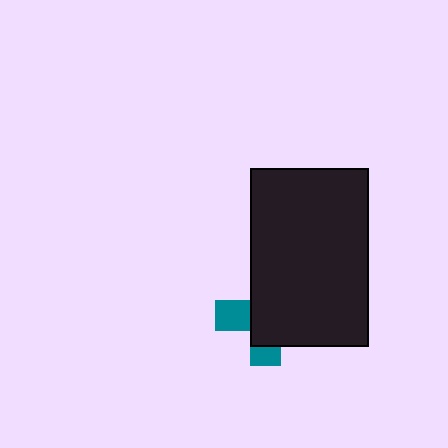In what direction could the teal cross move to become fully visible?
The teal cross could move left. That would shift it out from behind the black rectangle entirely.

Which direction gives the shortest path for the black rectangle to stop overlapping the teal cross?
Moving right gives the shortest separation.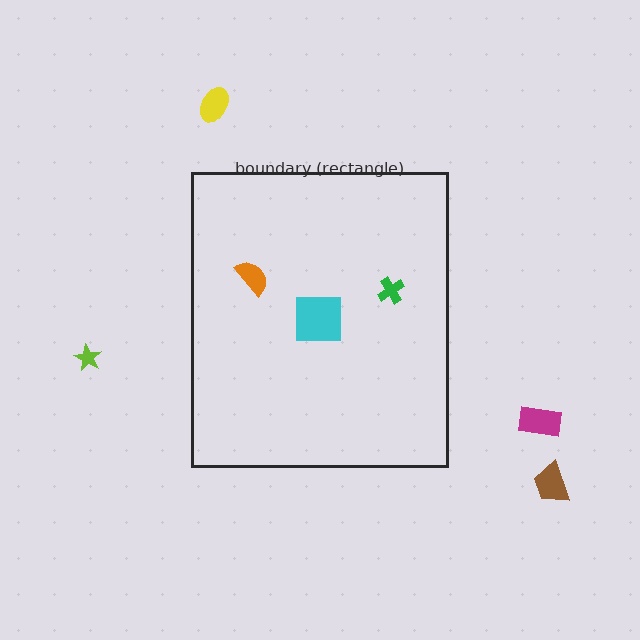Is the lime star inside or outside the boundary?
Outside.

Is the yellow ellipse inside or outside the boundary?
Outside.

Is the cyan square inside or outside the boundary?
Inside.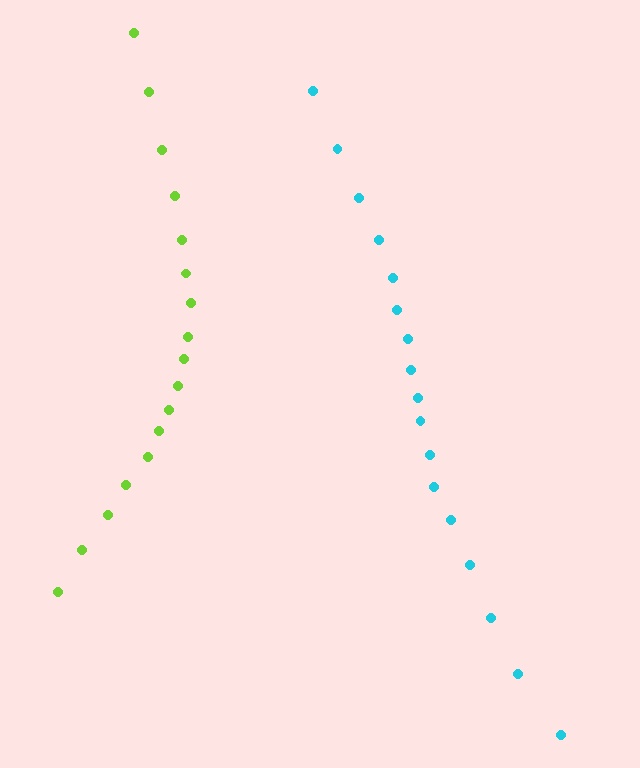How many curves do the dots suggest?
There are 2 distinct paths.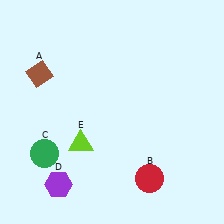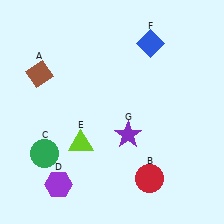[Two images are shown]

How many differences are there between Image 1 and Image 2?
There are 2 differences between the two images.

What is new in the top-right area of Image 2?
A blue diamond (F) was added in the top-right area of Image 2.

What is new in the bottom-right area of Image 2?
A purple star (G) was added in the bottom-right area of Image 2.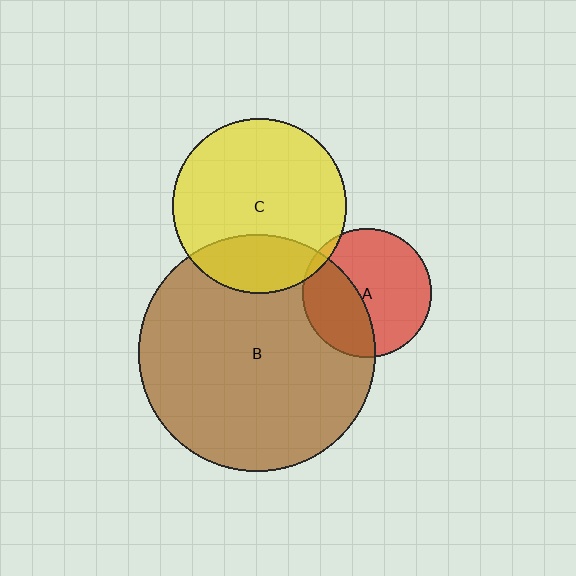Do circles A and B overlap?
Yes.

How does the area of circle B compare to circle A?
Approximately 3.4 times.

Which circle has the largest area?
Circle B (brown).